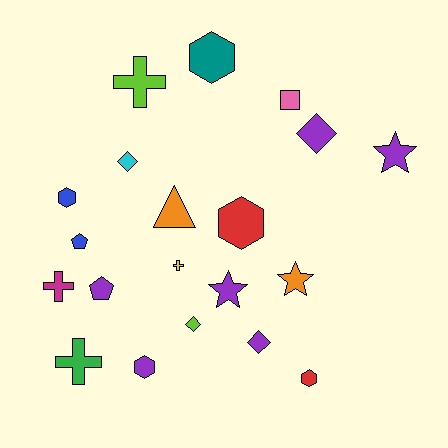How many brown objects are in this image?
There are no brown objects.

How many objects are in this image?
There are 20 objects.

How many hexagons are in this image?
There are 5 hexagons.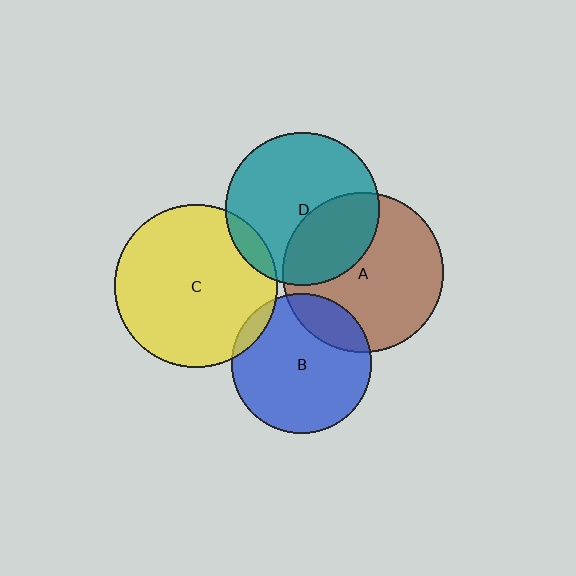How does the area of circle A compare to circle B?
Approximately 1.3 times.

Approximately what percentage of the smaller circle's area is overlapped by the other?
Approximately 10%.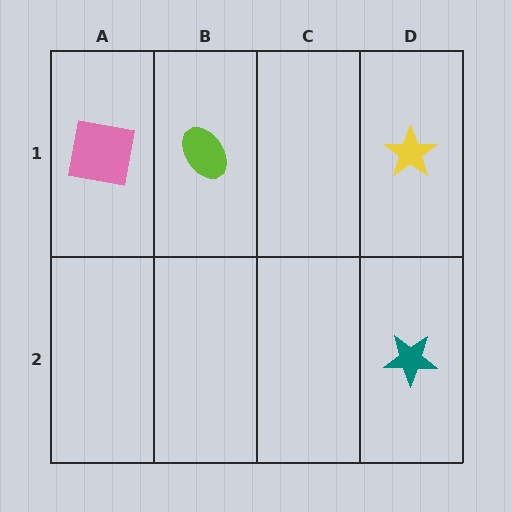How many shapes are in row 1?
3 shapes.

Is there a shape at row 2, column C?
No, that cell is empty.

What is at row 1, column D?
A yellow star.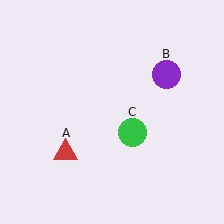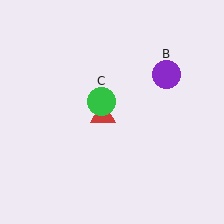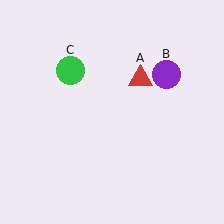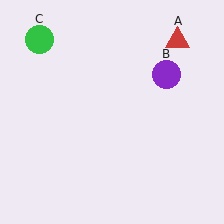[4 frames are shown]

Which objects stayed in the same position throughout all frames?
Purple circle (object B) remained stationary.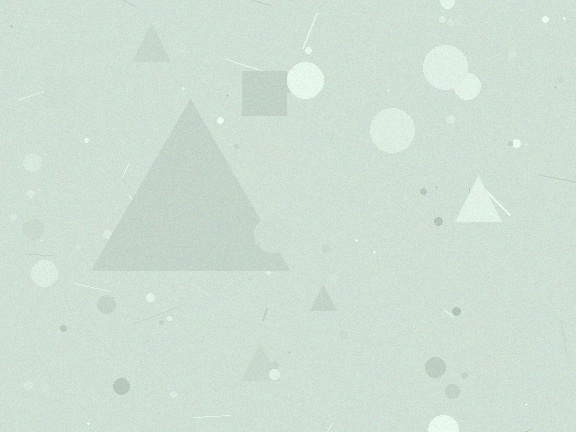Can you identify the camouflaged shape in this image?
The camouflaged shape is a triangle.